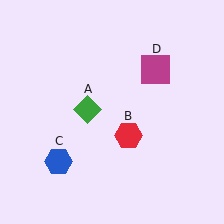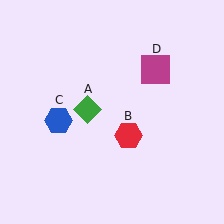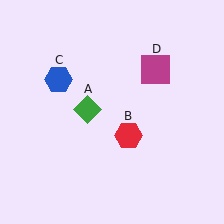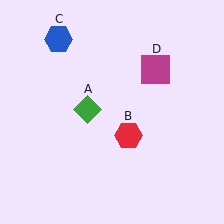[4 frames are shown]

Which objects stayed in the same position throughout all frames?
Green diamond (object A) and red hexagon (object B) and magenta square (object D) remained stationary.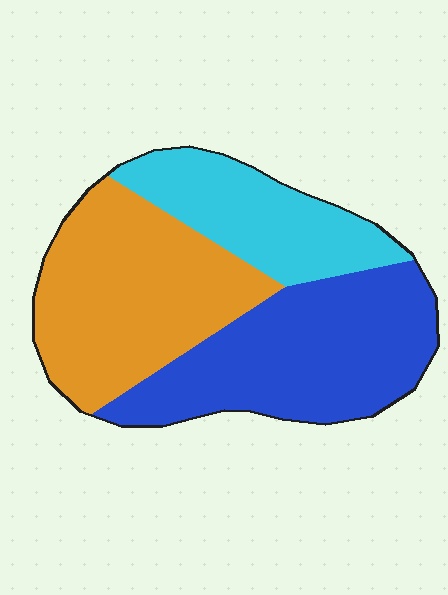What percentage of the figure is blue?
Blue takes up about three eighths (3/8) of the figure.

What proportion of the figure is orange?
Orange covers 38% of the figure.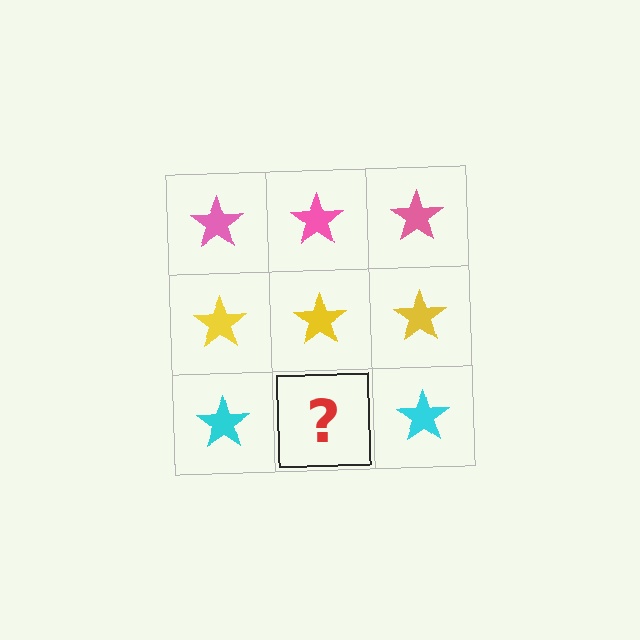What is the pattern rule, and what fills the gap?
The rule is that each row has a consistent color. The gap should be filled with a cyan star.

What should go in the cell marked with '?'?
The missing cell should contain a cyan star.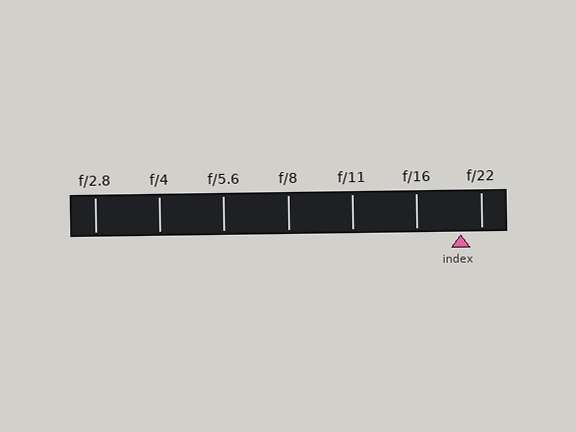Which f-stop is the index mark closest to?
The index mark is closest to f/22.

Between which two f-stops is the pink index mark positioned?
The index mark is between f/16 and f/22.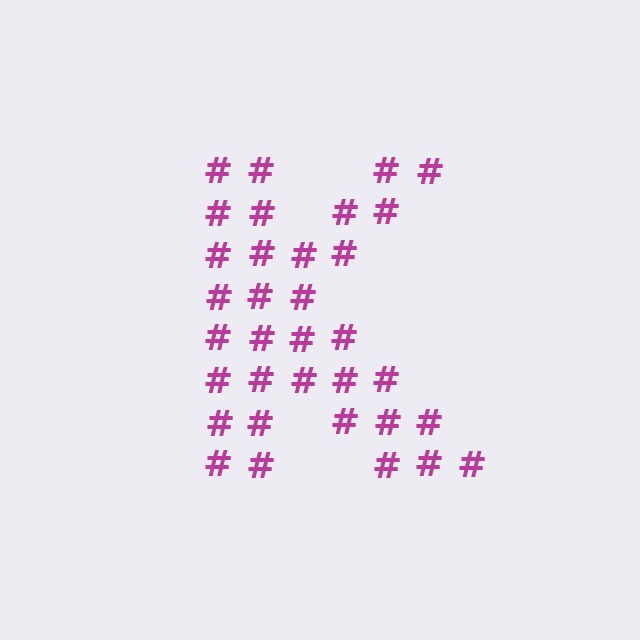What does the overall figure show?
The overall figure shows the letter K.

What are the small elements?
The small elements are hash symbols.